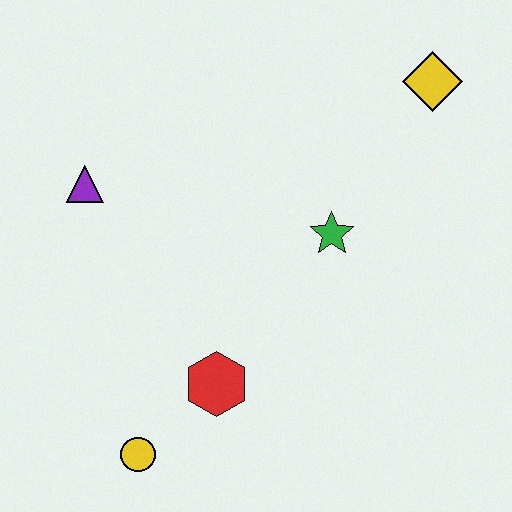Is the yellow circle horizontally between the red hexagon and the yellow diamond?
No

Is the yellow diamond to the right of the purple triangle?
Yes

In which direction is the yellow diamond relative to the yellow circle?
The yellow diamond is above the yellow circle.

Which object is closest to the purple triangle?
The red hexagon is closest to the purple triangle.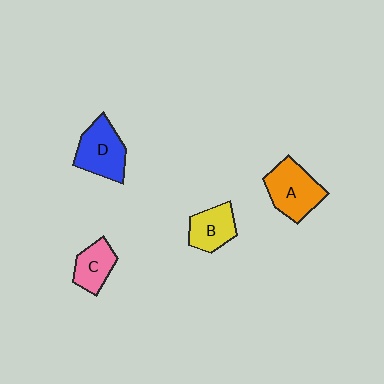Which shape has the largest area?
Shape A (orange).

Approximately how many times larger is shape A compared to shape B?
Approximately 1.4 times.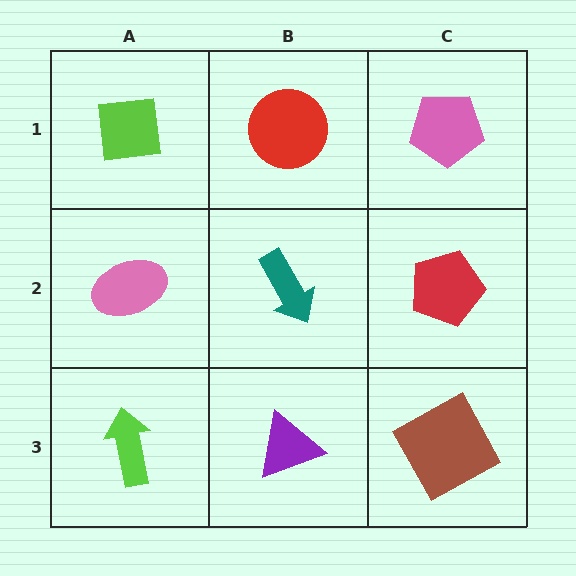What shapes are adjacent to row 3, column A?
A pink ellipse (row 2, column A), a purple triangle (row 3, column B).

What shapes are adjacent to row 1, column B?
A teal arrow (row 2, column B), a lime square (row 1, column A), a pink pentagon (row 1, column C).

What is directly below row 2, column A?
A lime arrow.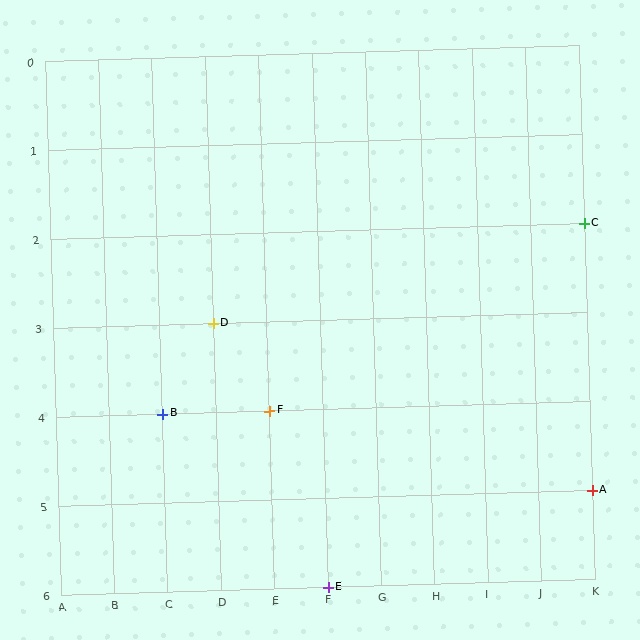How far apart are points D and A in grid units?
Points D and A are 7 columns and 2 rows apart (about 7.3 grid units diagonally).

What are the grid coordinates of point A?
Point A is at grid coordinates (K, 5).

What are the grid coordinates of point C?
Point C is at grid coordinates (K, 2).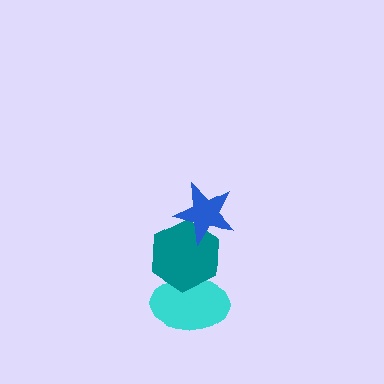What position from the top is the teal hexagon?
The teal hexagon is 2nd from the top.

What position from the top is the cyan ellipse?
The cyan ellipse is 3rd from the top.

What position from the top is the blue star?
The blue star is 1st from the top.